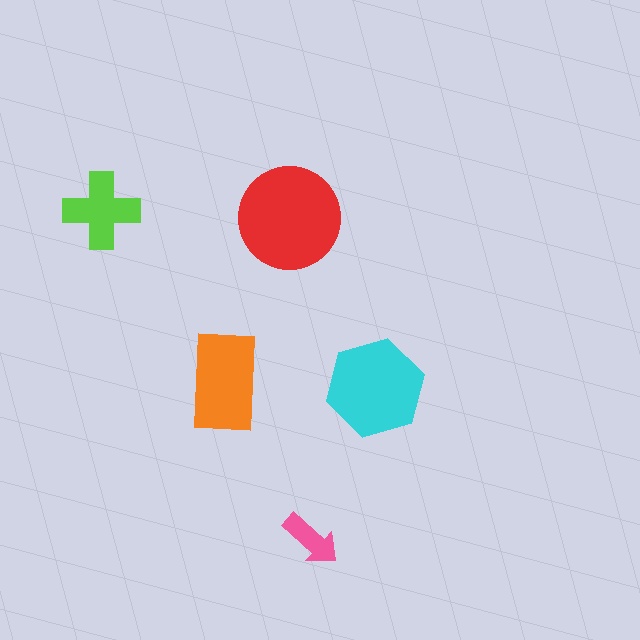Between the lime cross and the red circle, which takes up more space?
The red circle.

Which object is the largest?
The red circle.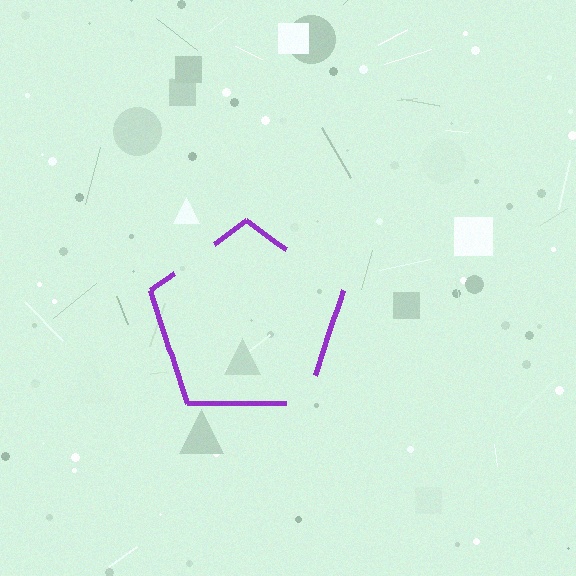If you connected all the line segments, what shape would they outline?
They would outline a pentagon.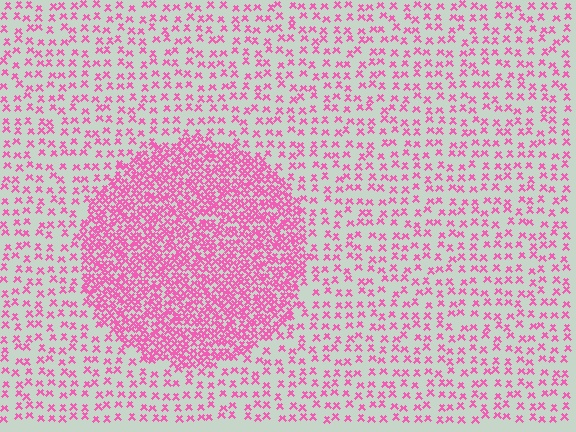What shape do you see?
I see a circle.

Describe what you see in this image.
The image contains small pink elements arranged at two different densities. A circle-shaped region is visible where the elements are more densely packed than the surrounding area.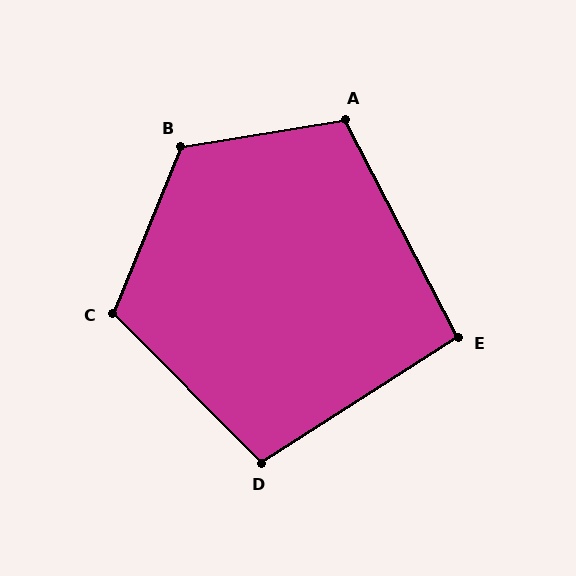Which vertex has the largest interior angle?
B, at approximately 121 degrees.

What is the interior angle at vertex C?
Approximately 113 degrees (obtuse).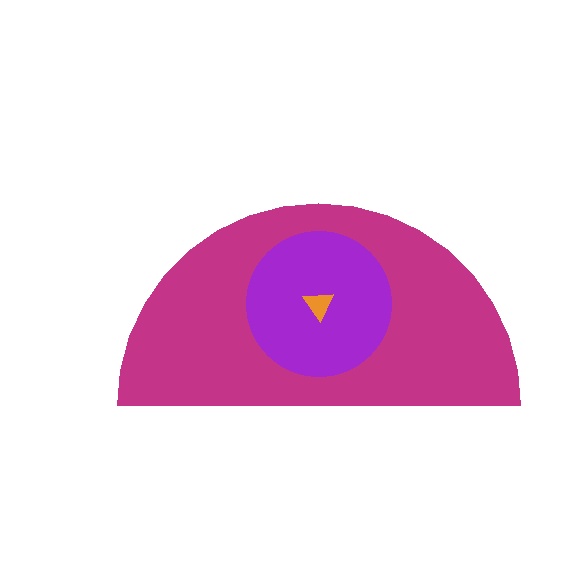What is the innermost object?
The orange triangle.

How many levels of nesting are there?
3.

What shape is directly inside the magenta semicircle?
The purple circle.